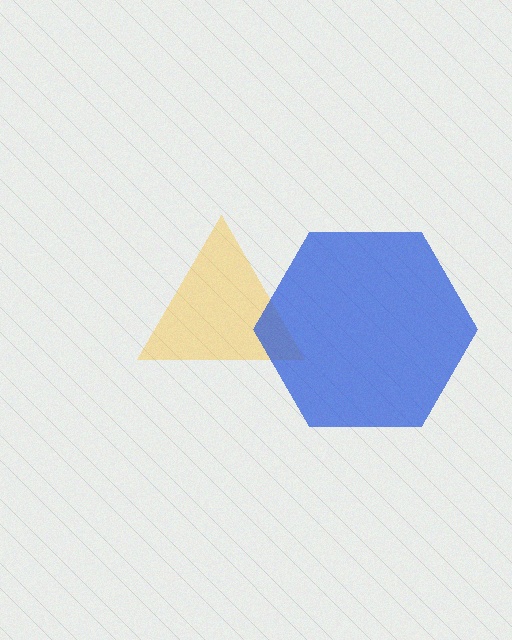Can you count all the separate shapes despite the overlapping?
Yes, there are 2 separate shapes.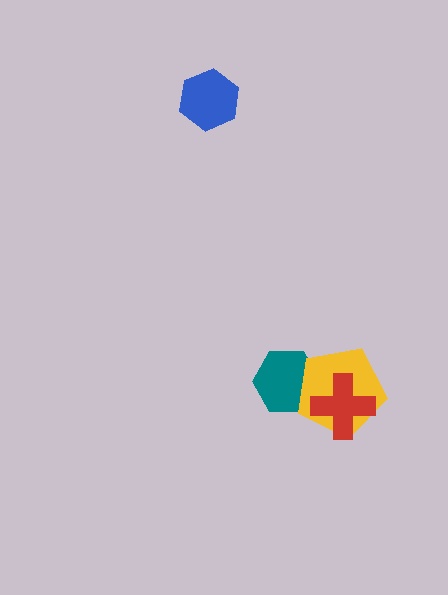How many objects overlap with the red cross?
1 object overlaps with the red cross.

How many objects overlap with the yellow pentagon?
2 objects overlap with the yellow pentagon.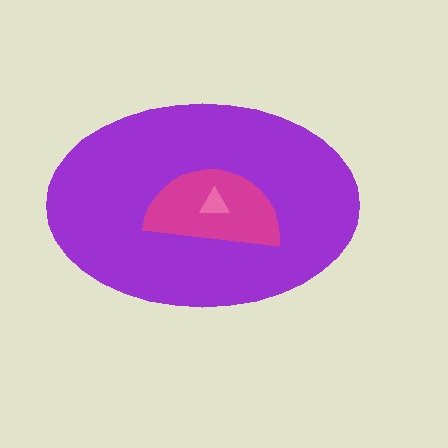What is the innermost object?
The pink triangle.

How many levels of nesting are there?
3.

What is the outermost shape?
The purple ellipse.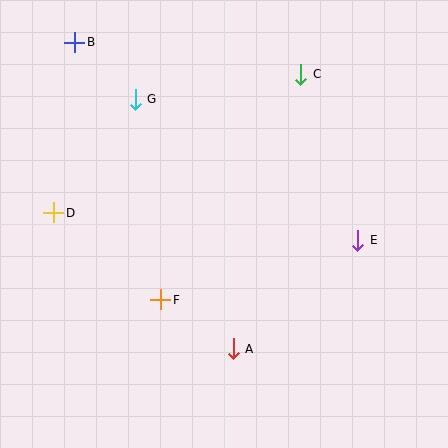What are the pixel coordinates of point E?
Point E is at (358, 240).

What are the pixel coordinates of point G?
Point G is at (135, 99).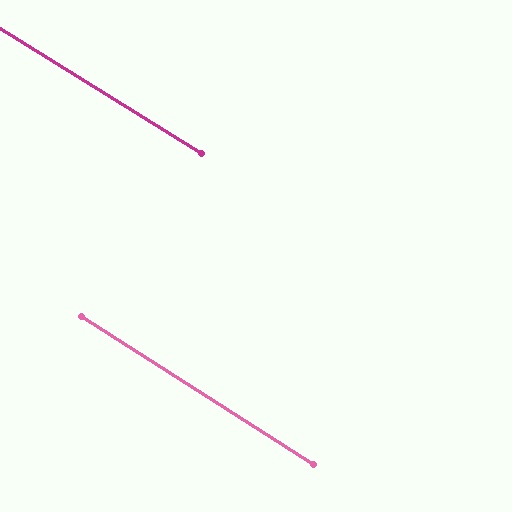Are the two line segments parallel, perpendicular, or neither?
Parallel — their directions differ by only 0.9°.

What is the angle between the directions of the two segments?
Approximately 1 degree.